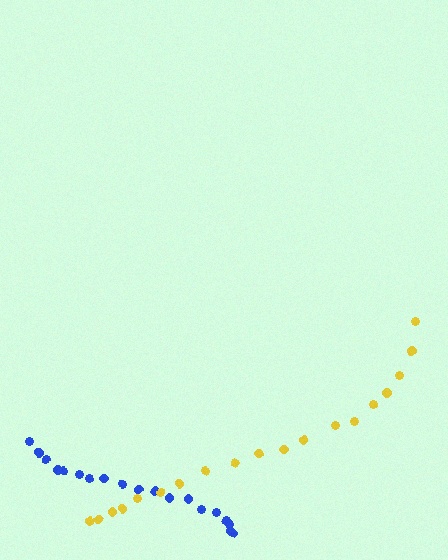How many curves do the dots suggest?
There are 2 distinct paths.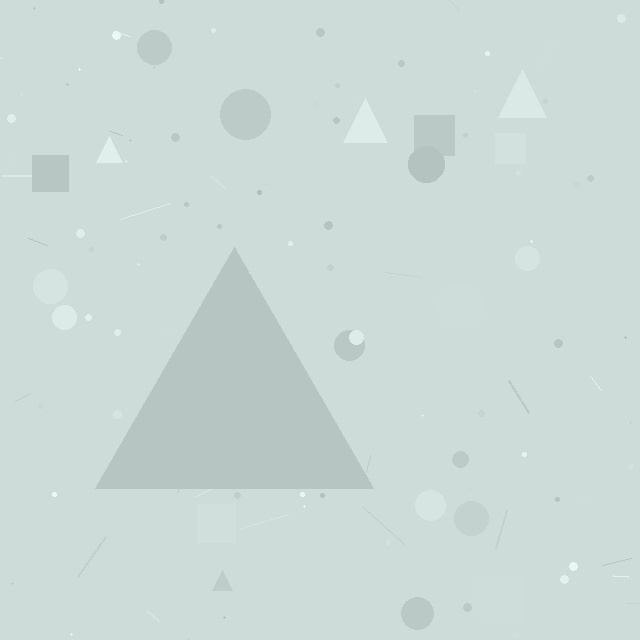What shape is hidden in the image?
A triangle is hidden in the image.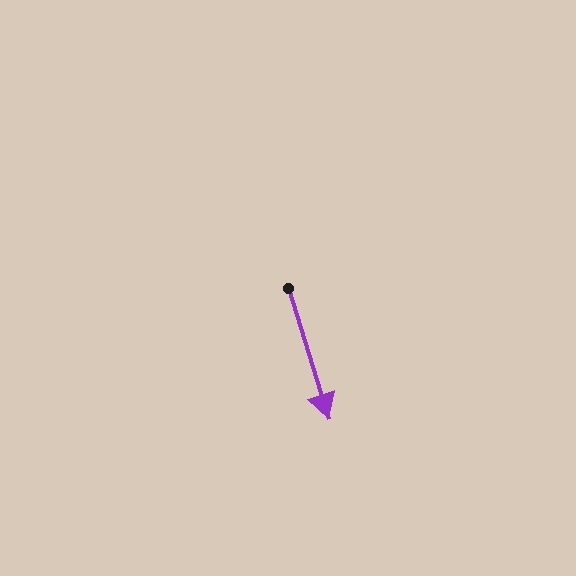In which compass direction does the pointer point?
South.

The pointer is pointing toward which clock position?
Roughly 5 o'clock.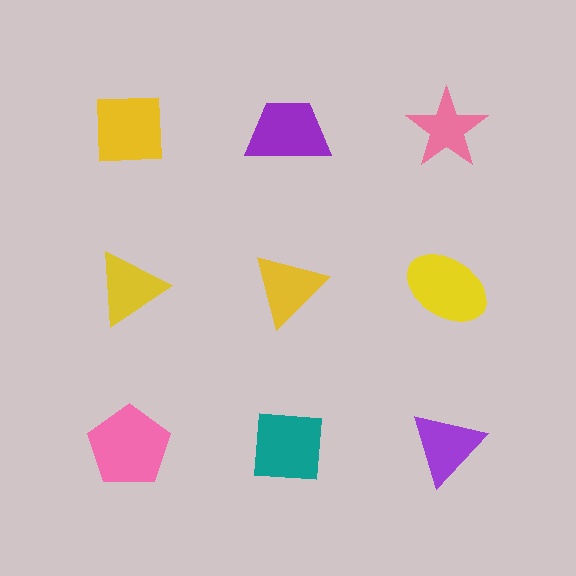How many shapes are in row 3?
3 shapes.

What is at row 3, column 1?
A pink pentagon.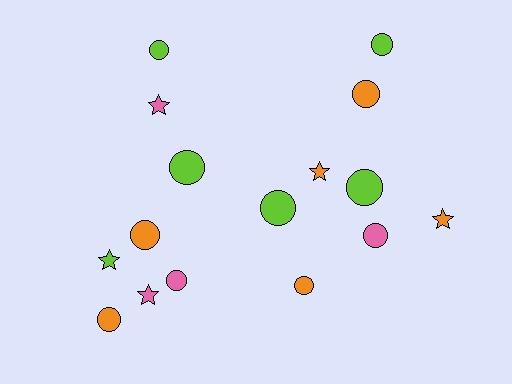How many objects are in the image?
There are 16 objects.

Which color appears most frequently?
Orange, with 6 objects.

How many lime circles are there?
There are 5 lime circles.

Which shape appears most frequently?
Circle, with 11 objects.